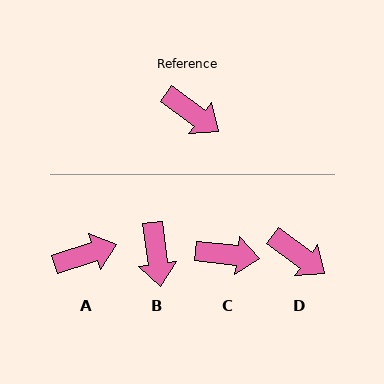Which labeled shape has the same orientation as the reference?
D.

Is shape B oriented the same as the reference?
No, it is off by about 47 degrees.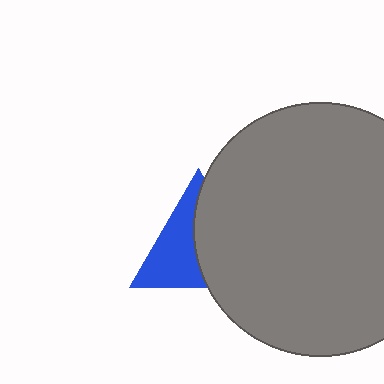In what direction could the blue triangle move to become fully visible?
The blue triangle could move left. That would shift it out from behind the gray circle entirely.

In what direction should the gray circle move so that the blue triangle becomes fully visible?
The gray circle should move right. That is the shortest direction to clear the overlap and leave the blue triangle fully visible.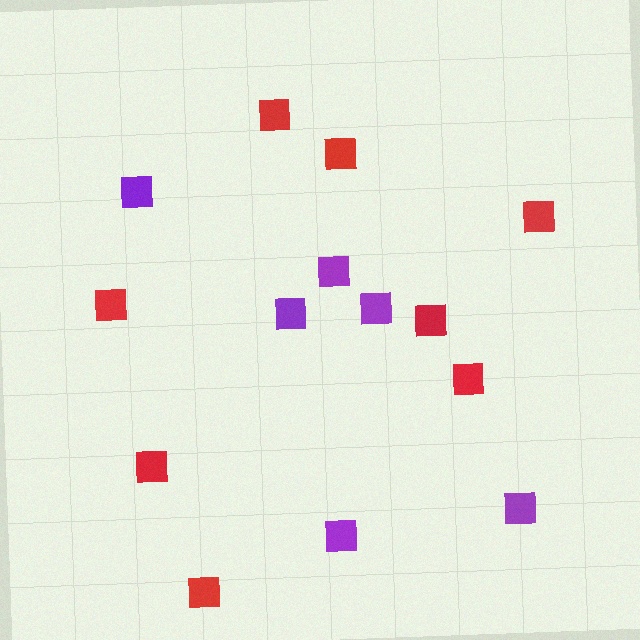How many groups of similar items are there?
There are 2 groups: one group of purple squares (6) and one group of red squares (8).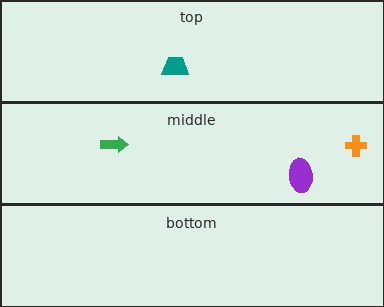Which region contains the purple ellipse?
The middle region.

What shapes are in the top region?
The teal trapezoid.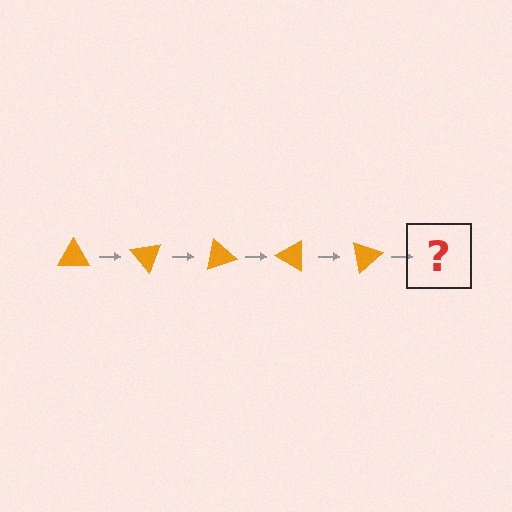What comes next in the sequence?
The next element should be an orange triangle rotated 250 degrees.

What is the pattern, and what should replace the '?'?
The pattern is that the triangle rotates 50 degrees each step. The '?' should be an orange triangle rotated 250 degrees.